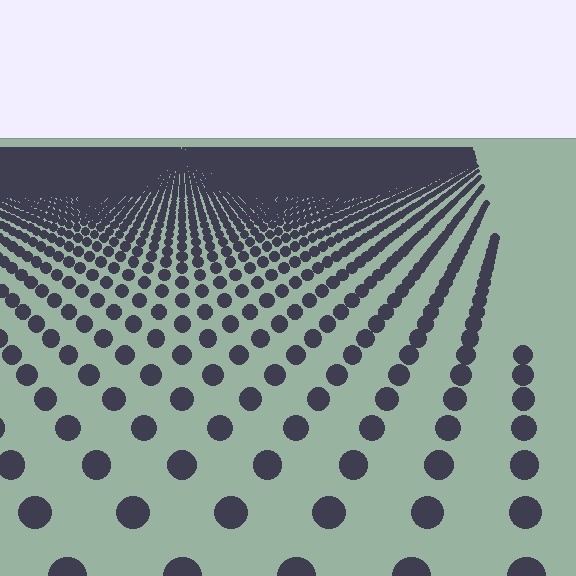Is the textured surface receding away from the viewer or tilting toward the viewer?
The surface is receding away from the viewer. Texture elements get smaller and denser toward the top.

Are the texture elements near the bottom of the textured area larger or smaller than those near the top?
Larger. Near the bottom, elements are closer to the viewer and appear at a bigger on-screen size.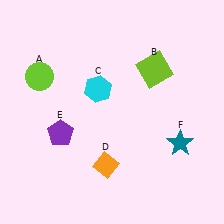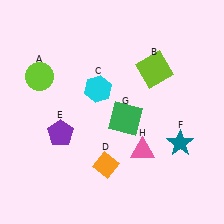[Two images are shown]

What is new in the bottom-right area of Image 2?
A pink triangle (H) was added in the bottom-right area of Image 2.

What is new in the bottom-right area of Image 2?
A green square (G) was added in the bottom-right area of Image 2.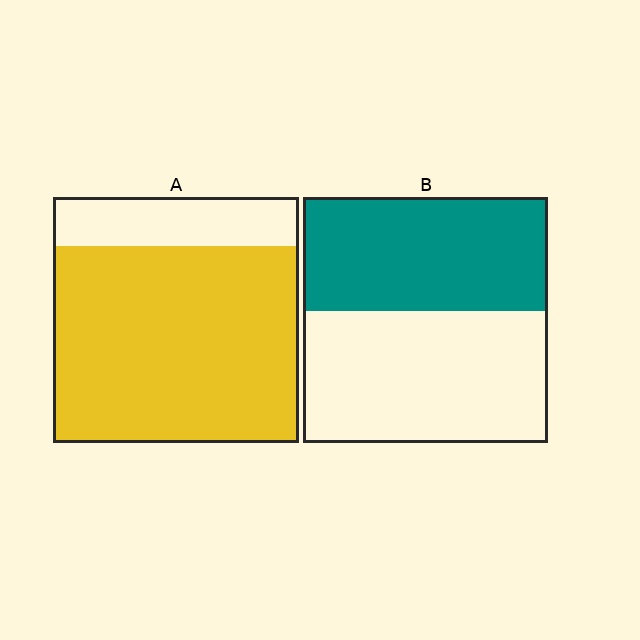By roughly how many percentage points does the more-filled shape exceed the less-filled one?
By roughly 35 percentage points (A over B).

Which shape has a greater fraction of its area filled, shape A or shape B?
Shape A.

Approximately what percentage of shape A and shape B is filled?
A is approximately 80% and B is approximately 45%.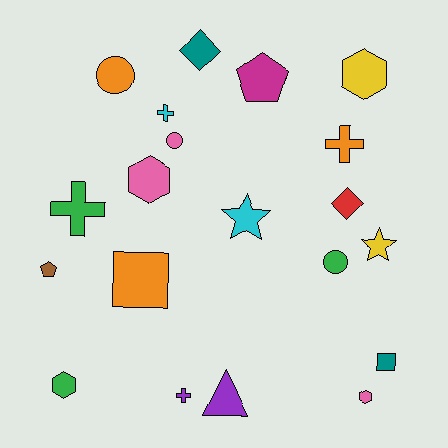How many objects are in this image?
There are 20 objects.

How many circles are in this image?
There are 3 circles.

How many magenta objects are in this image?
There is 1 magenta object.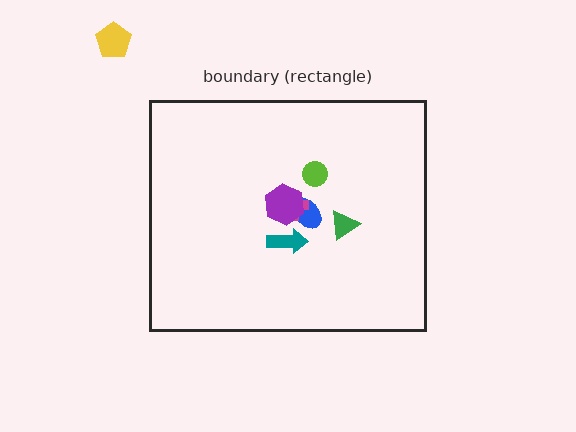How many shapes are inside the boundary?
6 inside, 1 outside.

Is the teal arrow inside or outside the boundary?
Inside.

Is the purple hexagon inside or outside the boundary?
Inside.